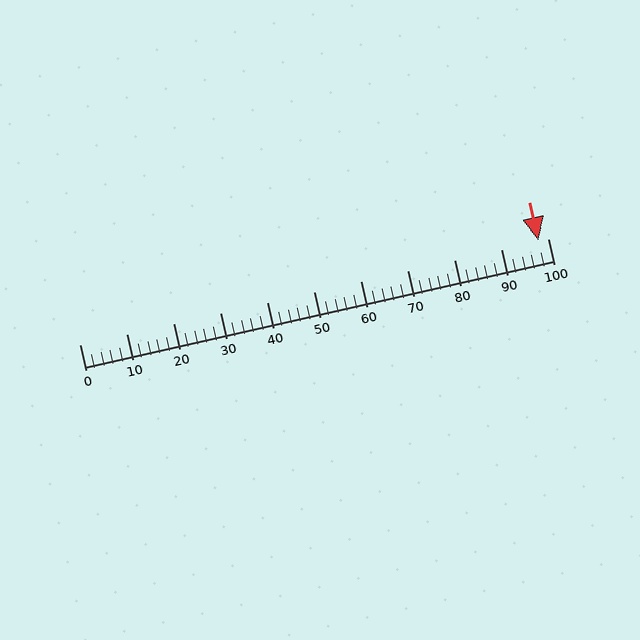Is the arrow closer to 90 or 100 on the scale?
The arrow is closer to 100.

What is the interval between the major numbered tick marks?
The major tick marks are spaced 10 units apart.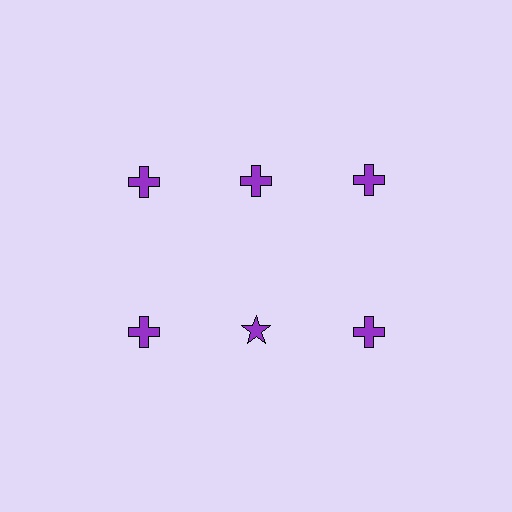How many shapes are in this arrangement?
There are 6 shapes arranged in a grid pattern.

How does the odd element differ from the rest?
It has a different shape: star instead of cross.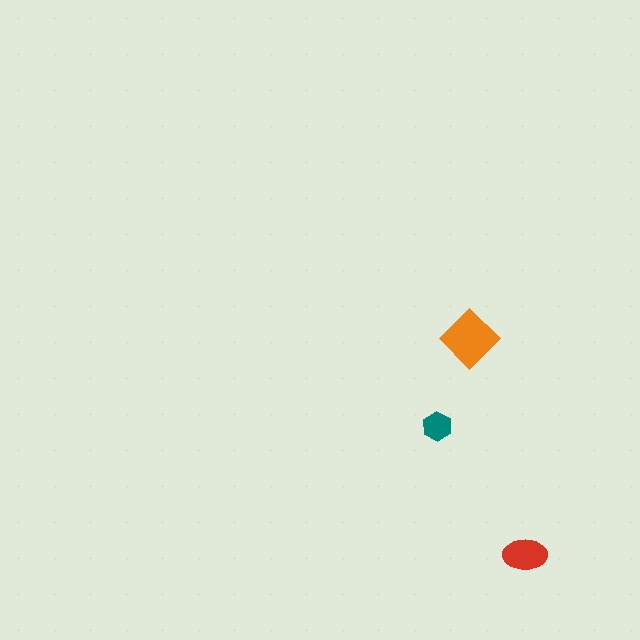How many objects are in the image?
There are 3 objects in the image.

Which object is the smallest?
The teal hexagon.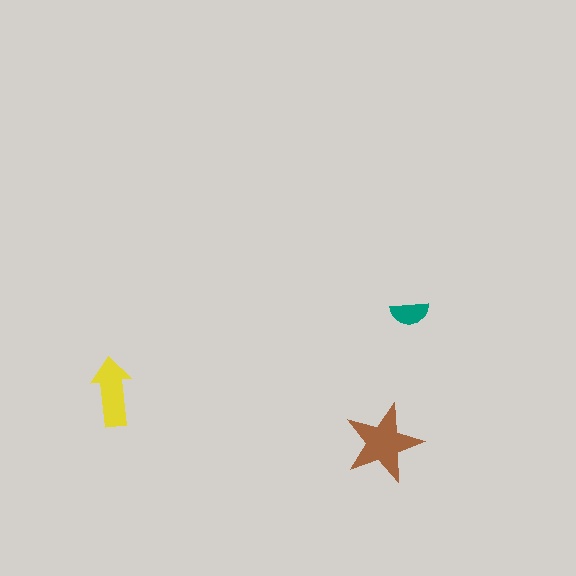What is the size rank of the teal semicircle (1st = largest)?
3rd.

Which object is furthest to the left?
The yellow arrow is leftmost.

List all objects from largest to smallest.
The brown star, the yellow arrow, the teal semicircle.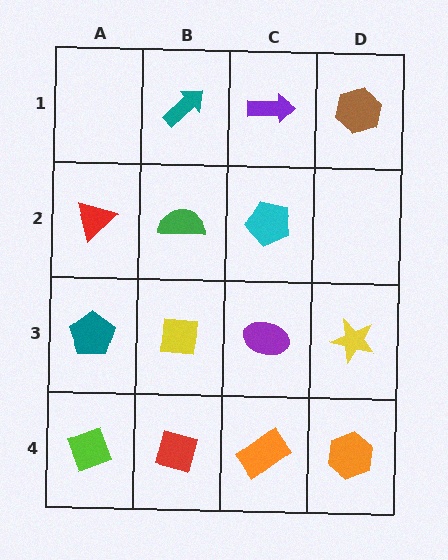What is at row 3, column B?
A yellow square.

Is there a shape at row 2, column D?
No, that cell is empty.